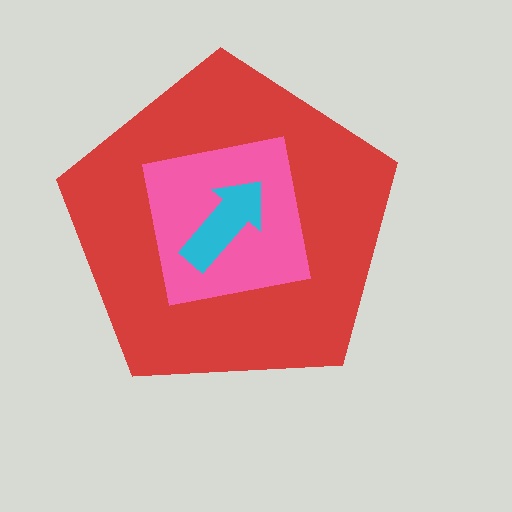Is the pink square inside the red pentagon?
Yes.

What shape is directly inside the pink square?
The cyan arrow.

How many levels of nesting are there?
3.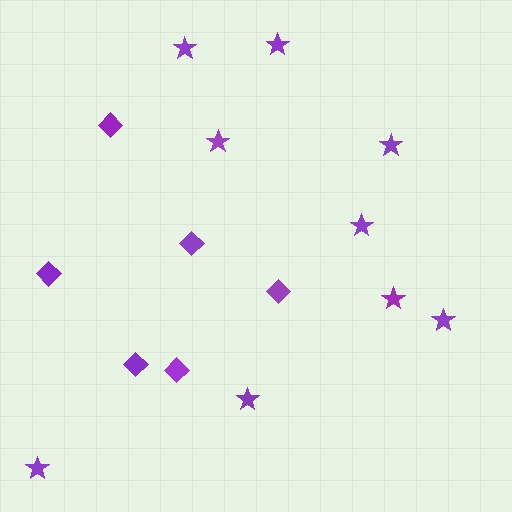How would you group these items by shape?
There are 2 groups: one group of diamonds (6) and one group of stars (9).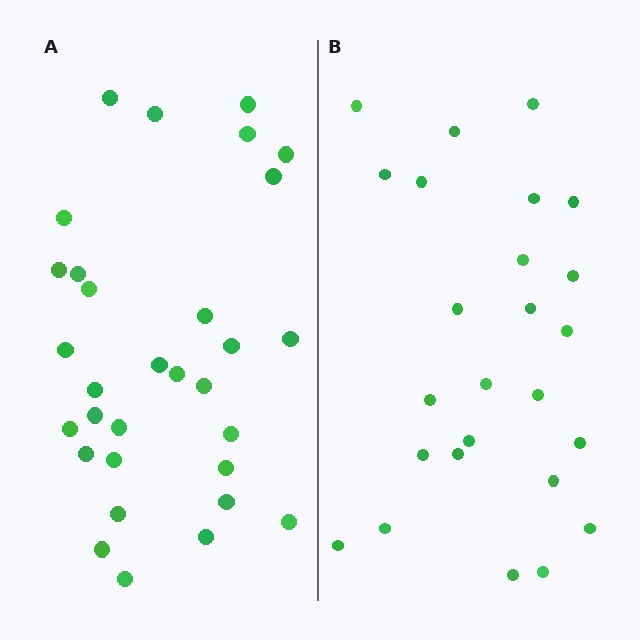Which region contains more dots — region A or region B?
Region A (the left region) has more dots.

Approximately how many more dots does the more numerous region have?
Region A has about 6 more dots than region B.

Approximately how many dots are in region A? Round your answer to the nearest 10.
About 30 dots. (The exact count is 31, which rounds to 30.)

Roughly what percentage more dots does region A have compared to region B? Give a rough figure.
About 25% more.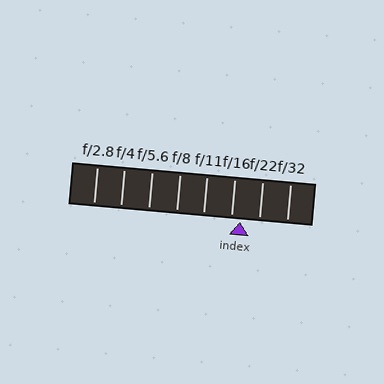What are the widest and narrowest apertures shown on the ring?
The widest aperture shown is f/2.8 and the narrowest is f/32.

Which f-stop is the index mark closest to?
The index mark is closest to f/16.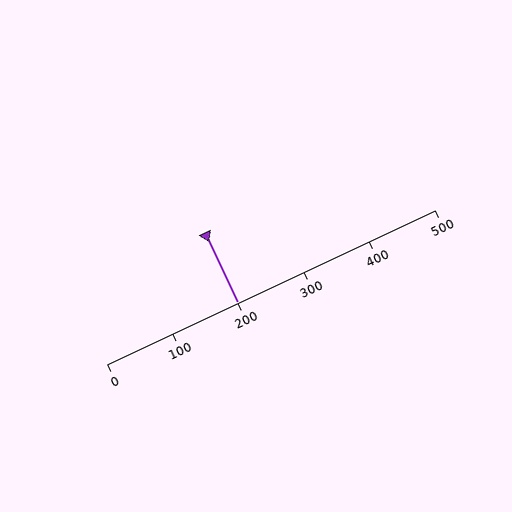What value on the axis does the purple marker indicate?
The marker indicates approximately 200.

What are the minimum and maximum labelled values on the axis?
The axis runs from 0 to 500.